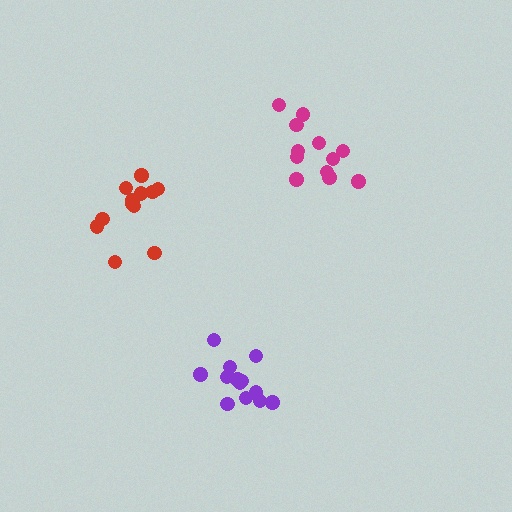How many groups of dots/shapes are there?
There are 3 groups.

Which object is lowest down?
The purple cluster is bottommost.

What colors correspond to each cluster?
The clusters are colored: magenta, purple, red.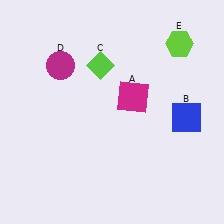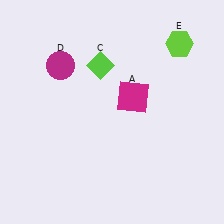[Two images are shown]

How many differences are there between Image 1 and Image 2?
There is 1 difference between the two images.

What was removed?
The blue square (B) was removed in Image 2.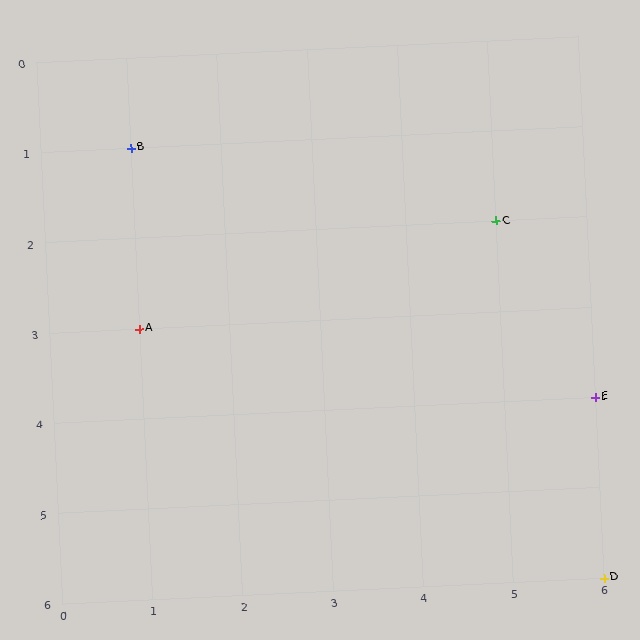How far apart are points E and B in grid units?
Points E and B are 5 columns and 3 rows apart (about 5.8 grid units diagonally).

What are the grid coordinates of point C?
Point C is at grid coordinates (5, 2).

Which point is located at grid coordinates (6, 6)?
Point D is at (6, 6).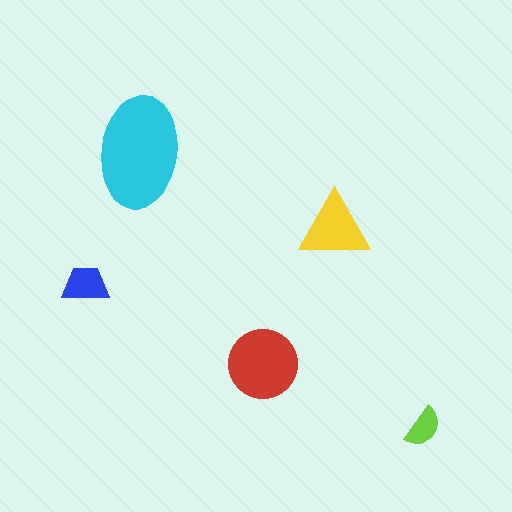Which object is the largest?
The cyan ellipse.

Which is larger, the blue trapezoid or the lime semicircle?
The blue trapezoid.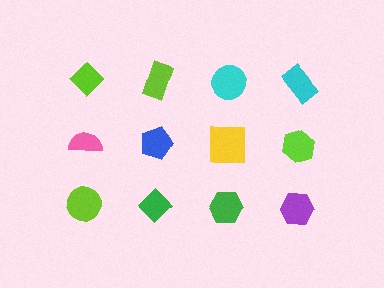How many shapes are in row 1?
4 shapes.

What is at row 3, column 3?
A green hexagon.